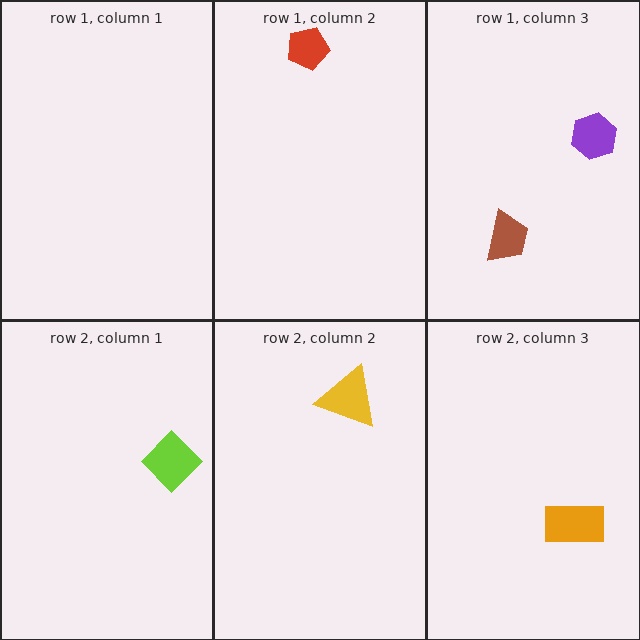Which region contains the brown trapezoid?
The row 1, column 3 region.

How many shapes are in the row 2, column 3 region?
1.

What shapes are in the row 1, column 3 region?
The purple hexagon, the brown trapezoid.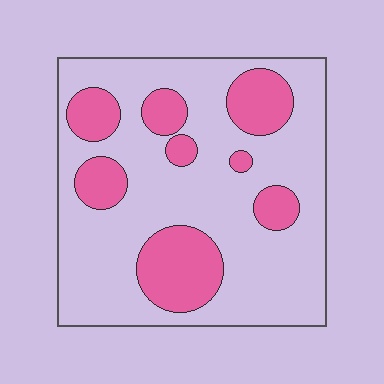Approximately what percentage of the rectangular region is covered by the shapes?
Approximately 25%.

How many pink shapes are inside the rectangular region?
8.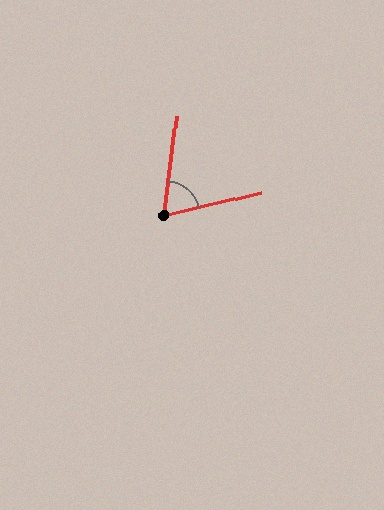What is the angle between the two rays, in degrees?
Approximately 69 degrees.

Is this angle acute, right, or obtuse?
It is acute.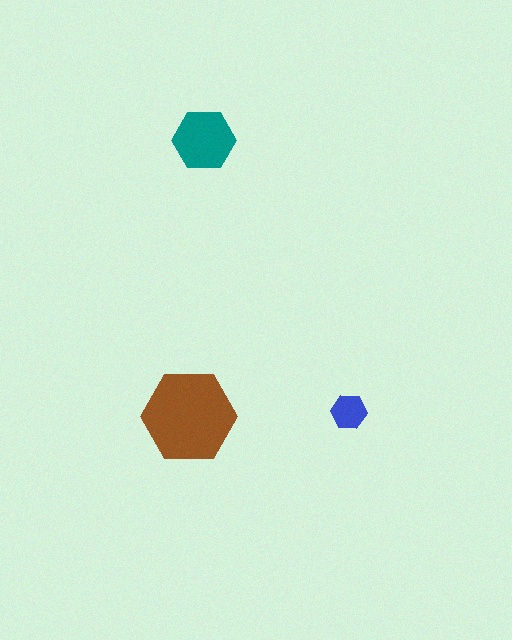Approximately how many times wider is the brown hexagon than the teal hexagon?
About 1.5 times wider.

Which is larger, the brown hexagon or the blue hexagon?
The brown one.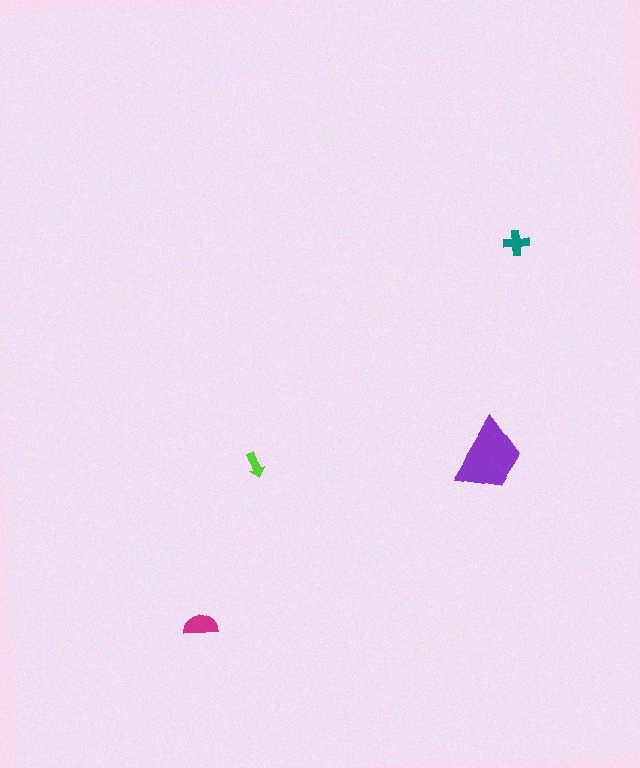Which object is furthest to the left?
The magenta semicircle is leftmost.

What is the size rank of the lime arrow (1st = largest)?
4th.